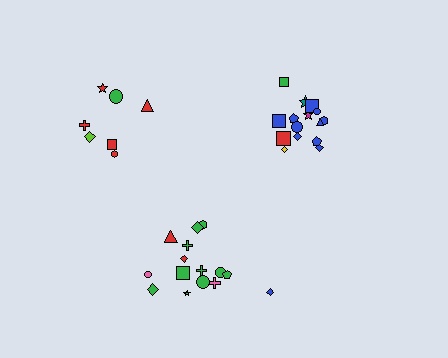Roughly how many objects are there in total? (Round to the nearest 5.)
Roughly 35 objects in total.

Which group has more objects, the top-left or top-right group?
The top-right group.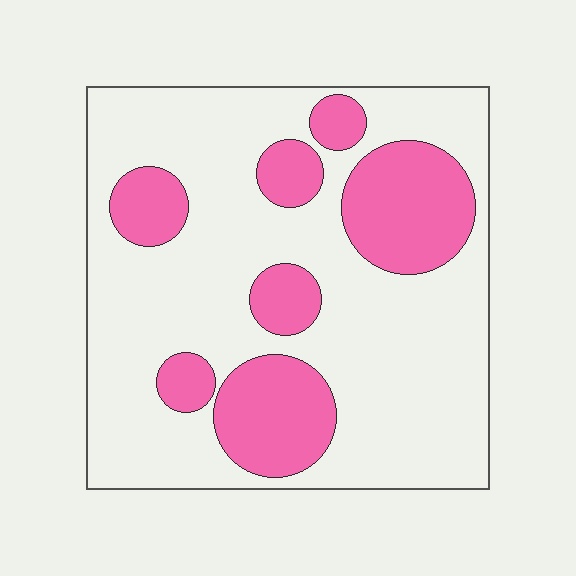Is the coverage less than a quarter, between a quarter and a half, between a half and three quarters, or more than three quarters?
Between a quarter and a half.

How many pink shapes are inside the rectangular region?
7.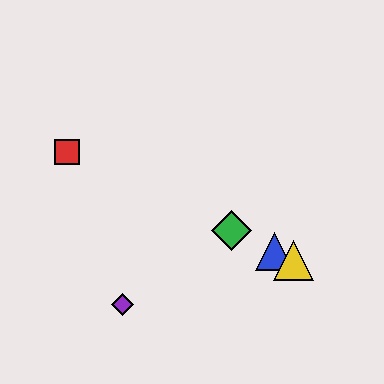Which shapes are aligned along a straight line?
The red square, the blue triangle, the green diamond, the yellow triangle are aligned along a straight line.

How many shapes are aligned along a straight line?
4 shapes (the red square, the blue triangle, the green diamond, the yellow triangle) are aligned along a straight line.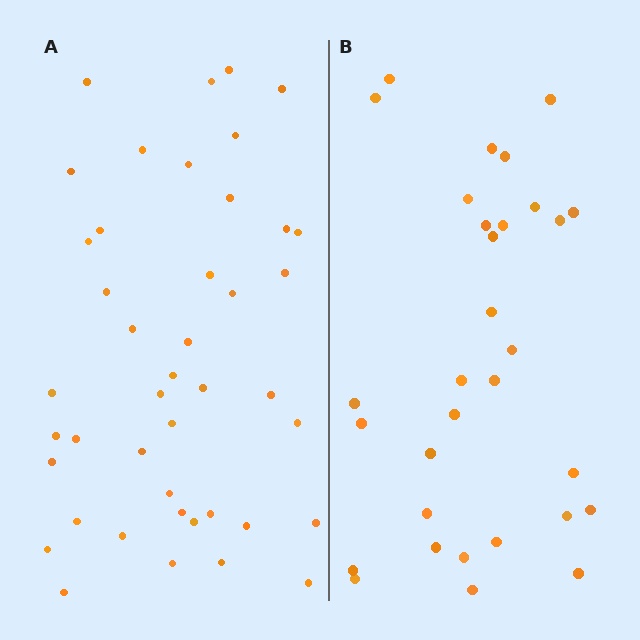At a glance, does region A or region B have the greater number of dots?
Region A (the left region) has more dots.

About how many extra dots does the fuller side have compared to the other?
Region A has roughly 12 or so more dots than region B.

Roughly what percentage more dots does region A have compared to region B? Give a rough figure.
About 40% more.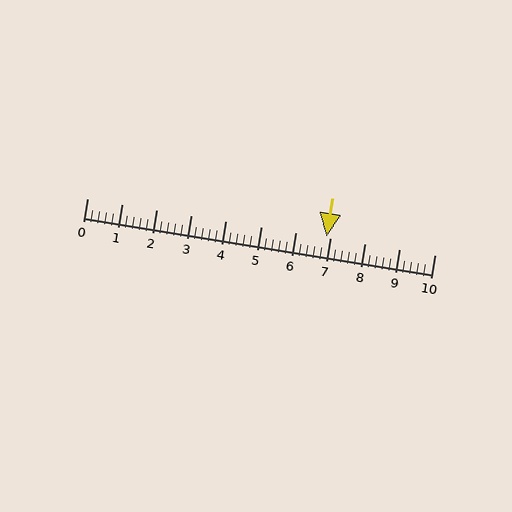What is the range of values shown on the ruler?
The ruler shows values from 0 to 10.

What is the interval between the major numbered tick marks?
The major tick marks are spaced 1 units apart.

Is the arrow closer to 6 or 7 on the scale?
The arrow is closer to 7.